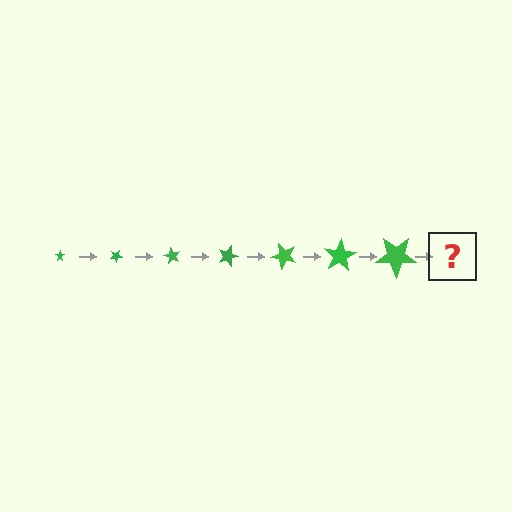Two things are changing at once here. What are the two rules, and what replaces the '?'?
The two rules are that the star grows larger each step and it rotates 30 degrees each step. The '?' should be a star, larger than the previous one and rotated 210 degrees from the start.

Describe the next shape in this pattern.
It should be a star, larger than the previous one and rotated 210 degrees from the start.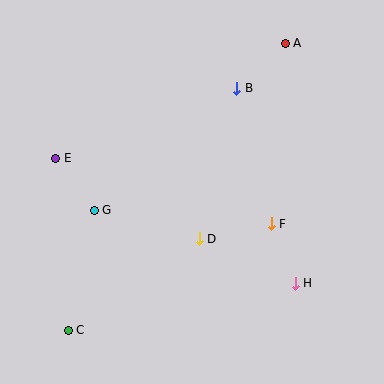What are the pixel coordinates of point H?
Point H is at (295, 283).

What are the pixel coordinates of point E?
Point E is at (56, 158).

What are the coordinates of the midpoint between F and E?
The midpoint between F and E is at (164, 191).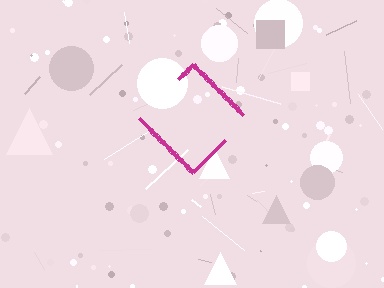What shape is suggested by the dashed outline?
The dashed outline suggests a diamond.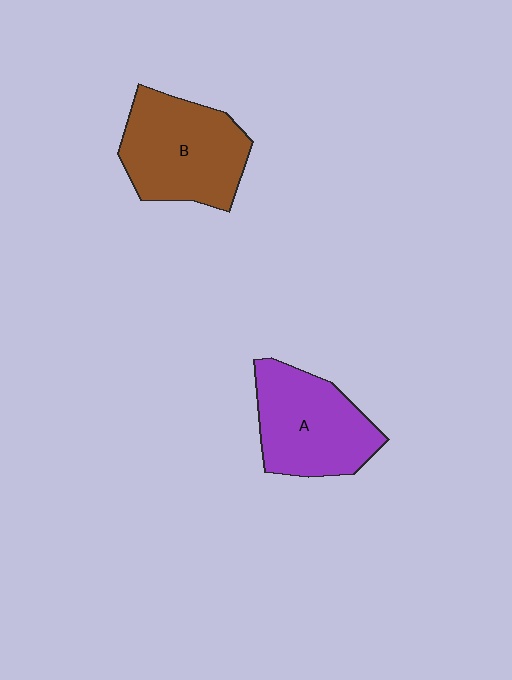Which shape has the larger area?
Shape B (brown).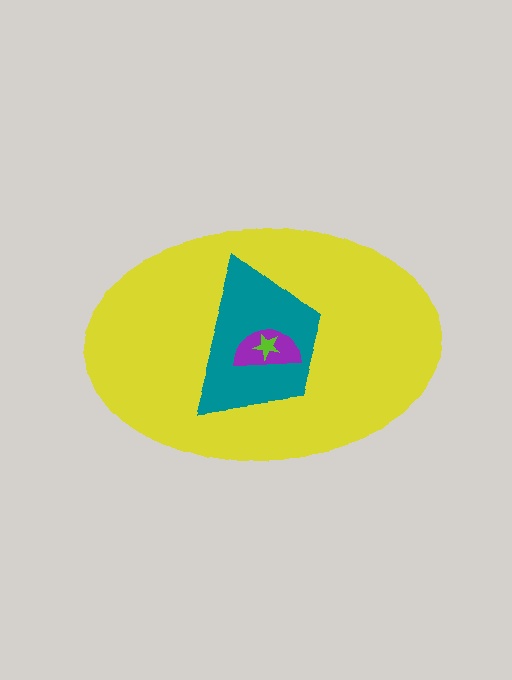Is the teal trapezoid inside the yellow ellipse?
Yes.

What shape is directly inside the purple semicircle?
The lime star.